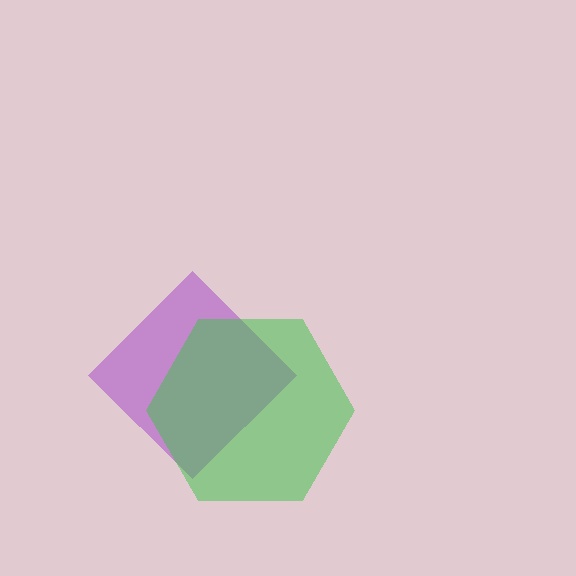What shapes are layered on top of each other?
The layered shapes are: a purple diamond, a green hexagon.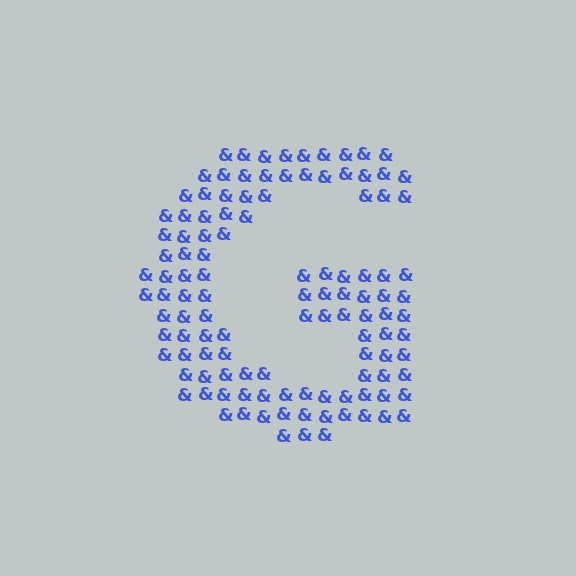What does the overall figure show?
The overall figure shows the letter G.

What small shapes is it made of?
It is made of small ampersands.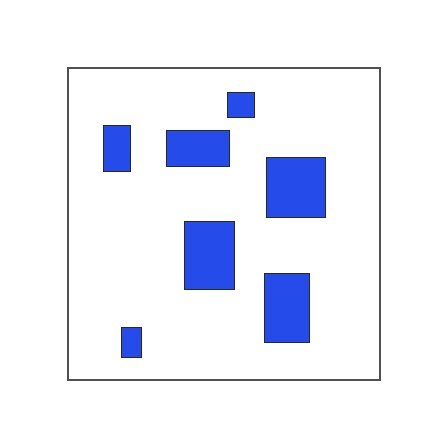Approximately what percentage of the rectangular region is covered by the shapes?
Approximately 15%.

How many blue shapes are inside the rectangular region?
7.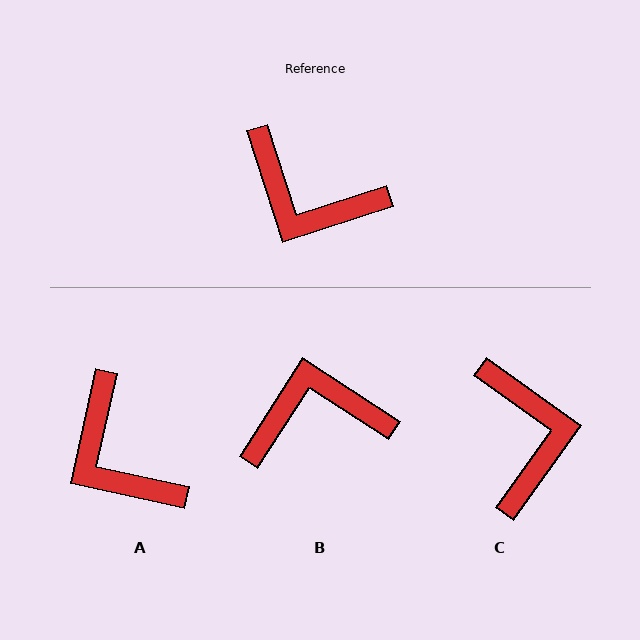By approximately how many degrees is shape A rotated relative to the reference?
Approximately 30 degrees clockwise.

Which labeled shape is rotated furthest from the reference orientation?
B, about 141 degrees away.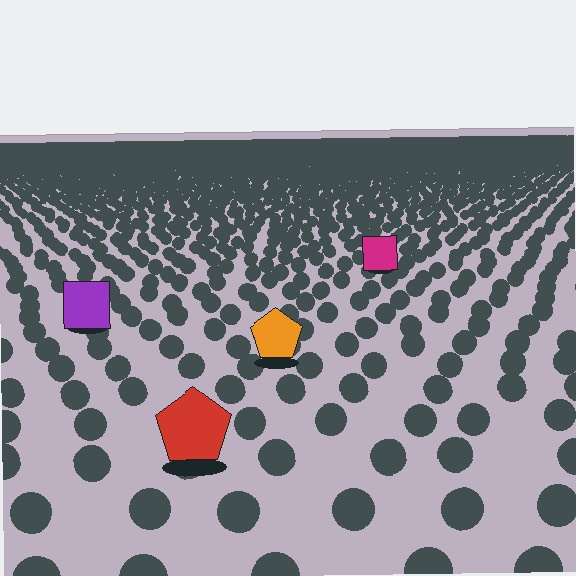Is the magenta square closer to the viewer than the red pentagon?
No. The red pentagon is closer — you can tell from the texture gradient: the ground texture is coarser near it.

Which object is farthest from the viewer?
The magenta square is farthest from the viewer. It appears smaller and the ground texture around it is denser.